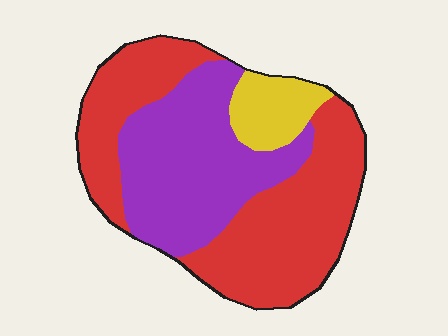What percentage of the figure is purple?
Purple takes up about three eighths (3/8) of the figure.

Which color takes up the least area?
Yellow, at roughly 10%.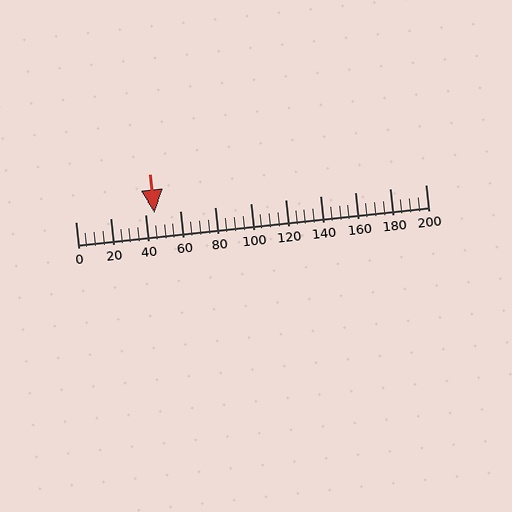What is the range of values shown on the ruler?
The ruler shows values from 0 to 200.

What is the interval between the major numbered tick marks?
The major tick marks are spaced 20 units apart.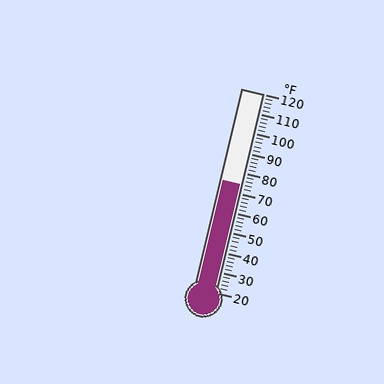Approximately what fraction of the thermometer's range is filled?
The thermometer is filled to approximately 55% of its range.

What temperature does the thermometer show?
The thermometer shows approximately 74°F.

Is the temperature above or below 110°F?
The temperature is below 110°F.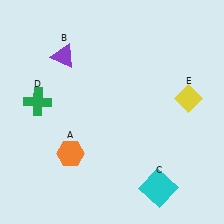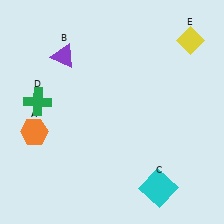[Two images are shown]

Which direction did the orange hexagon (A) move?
The orange hexagon (A) moved left.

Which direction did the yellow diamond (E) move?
The yellow diamond (E) moved up.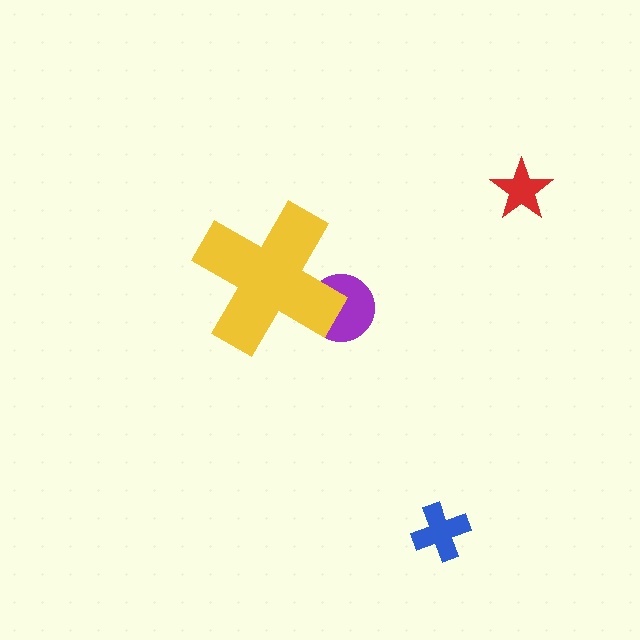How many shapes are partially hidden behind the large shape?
1 shape is partially hidden.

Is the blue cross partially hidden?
No, the blue cross is fully visible.